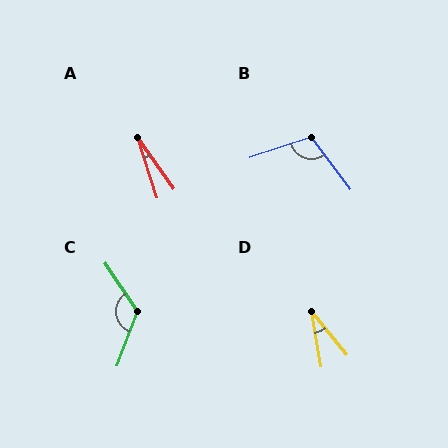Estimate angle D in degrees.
Approximately 30 degrees.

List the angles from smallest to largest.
A (18°), D (30°), B (108°), C (126°).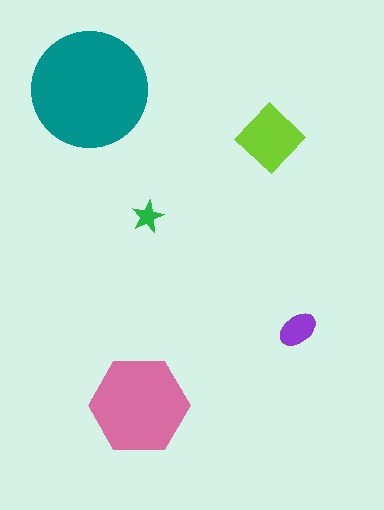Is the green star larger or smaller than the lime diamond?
Smaller.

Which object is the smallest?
The green star.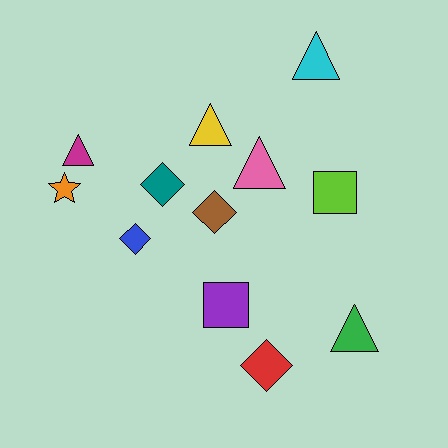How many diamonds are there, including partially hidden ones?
There are 4 diamonds.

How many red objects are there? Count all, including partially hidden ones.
There is 1 red object.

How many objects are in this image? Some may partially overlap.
There are 12 objects.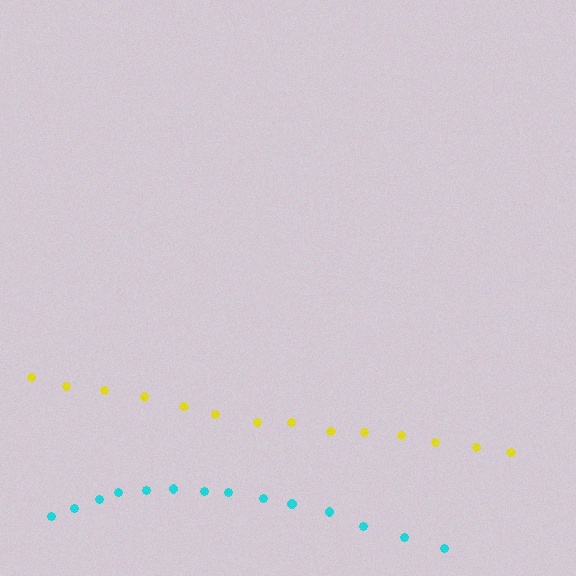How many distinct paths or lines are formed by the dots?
There are 2 distinct paths.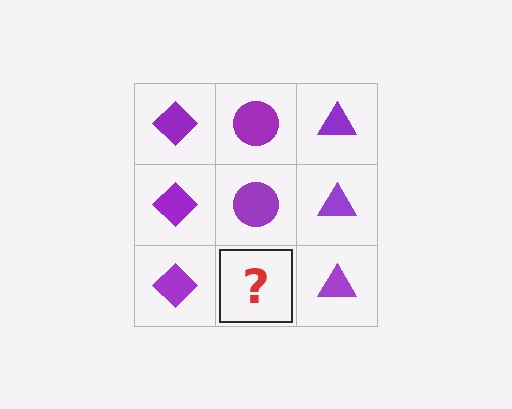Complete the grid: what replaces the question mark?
The question mark should be replaced with a purple circle.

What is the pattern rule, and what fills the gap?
The rule is that each column has a consistent shape. The gap should be filled with a purple circle.